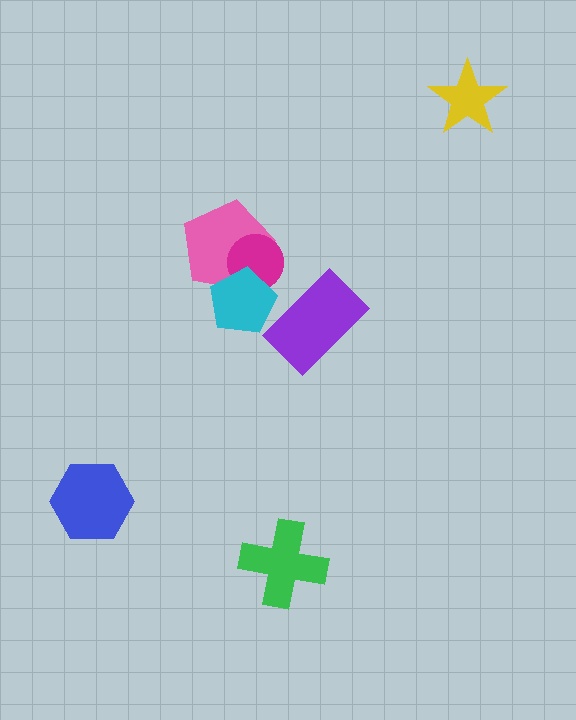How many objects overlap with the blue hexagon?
0 objects overlap with the blue hexagon.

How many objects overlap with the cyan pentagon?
2 objects overlap with the cyan pentagon.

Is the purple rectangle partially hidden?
No, no other shape covers it.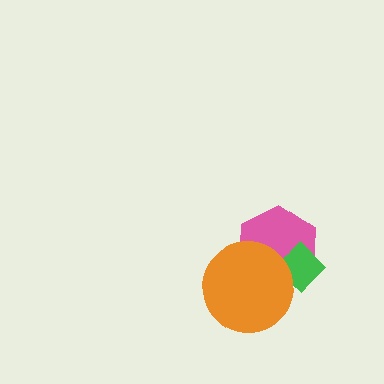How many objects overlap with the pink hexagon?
2 objects overlap with the pink hexagon.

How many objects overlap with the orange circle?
2 objects overlap with the orange circle.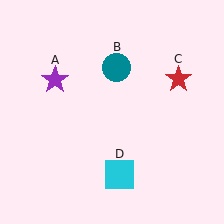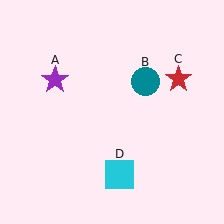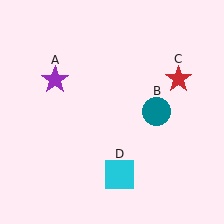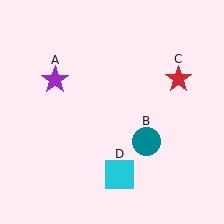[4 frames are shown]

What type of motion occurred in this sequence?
The teal circle (object B) rotated clockwise around the center of the scene.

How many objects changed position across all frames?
1 object changed position: teal circle (object B).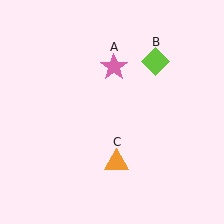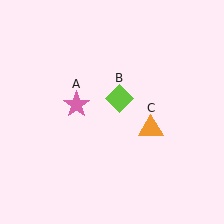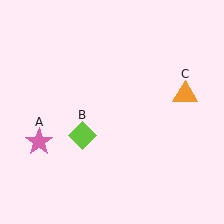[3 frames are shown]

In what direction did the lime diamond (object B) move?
The lime diamond (object B) moved down and to the left.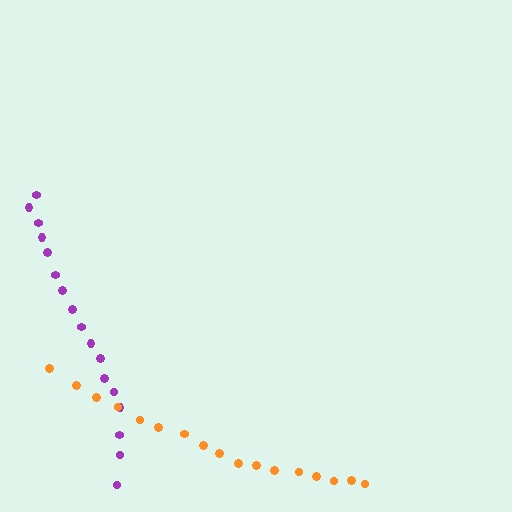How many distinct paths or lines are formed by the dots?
There are 2 distinct paths.